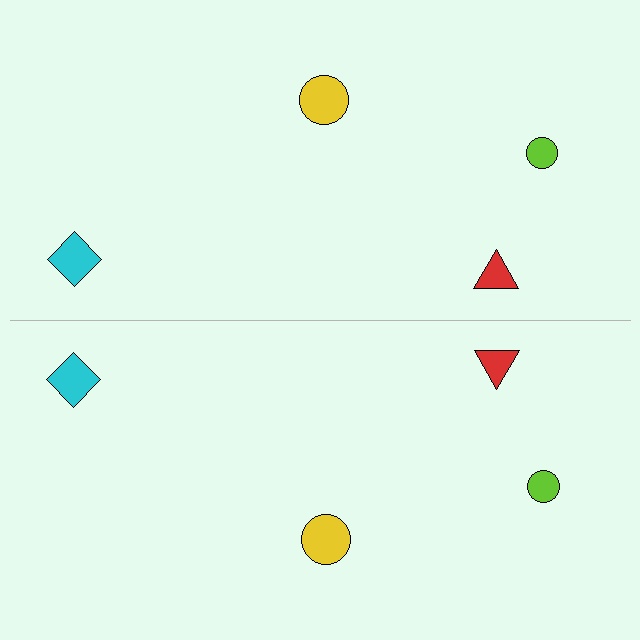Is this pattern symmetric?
Yes, this pattern has bilateral (reflection) symmetry.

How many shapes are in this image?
There are 8 shapes in this image.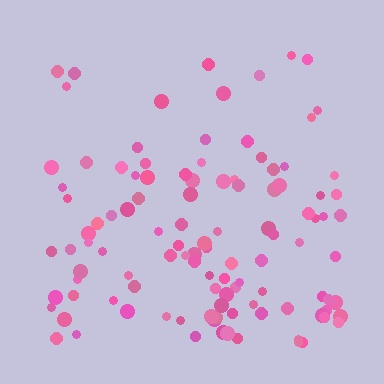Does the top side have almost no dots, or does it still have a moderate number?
Still a moderate number, just noticeably fewer than the bottom.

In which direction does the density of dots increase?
From top to bottom, with the bottom side densest.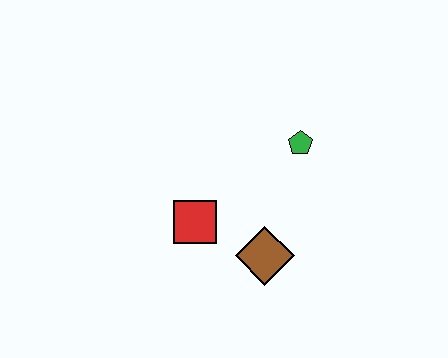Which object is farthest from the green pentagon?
The red square is farthest from the green pentagon.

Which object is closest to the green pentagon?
The brown diamond is closest to the green pentagon.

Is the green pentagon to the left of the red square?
No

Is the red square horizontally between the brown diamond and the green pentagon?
No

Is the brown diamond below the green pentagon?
Yes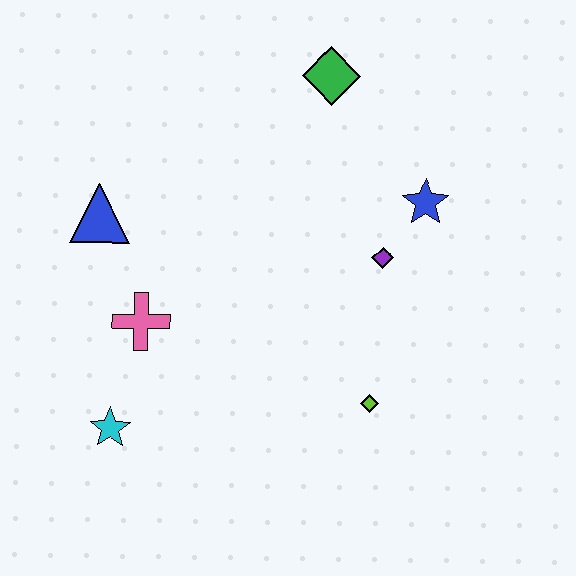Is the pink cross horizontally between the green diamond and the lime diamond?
No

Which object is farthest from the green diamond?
The cyan star is farthest from the green diamond.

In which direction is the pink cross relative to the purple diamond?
The pink cross is to the left of the purple diamond.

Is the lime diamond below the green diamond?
Yes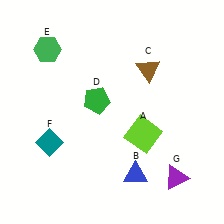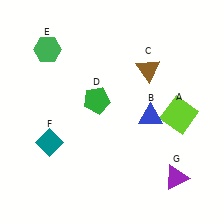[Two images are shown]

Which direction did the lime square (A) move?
The lime square (A) moved right.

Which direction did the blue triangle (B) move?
The blue triangle (B) moved up.